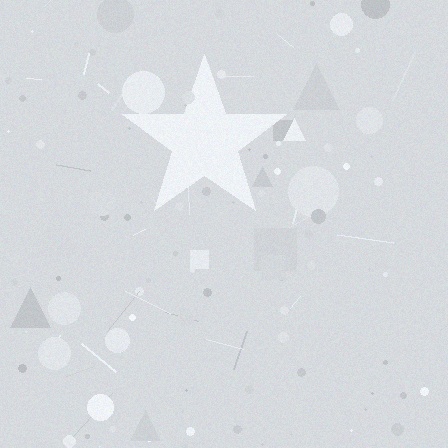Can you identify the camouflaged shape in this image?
The camouflaged shape is a star.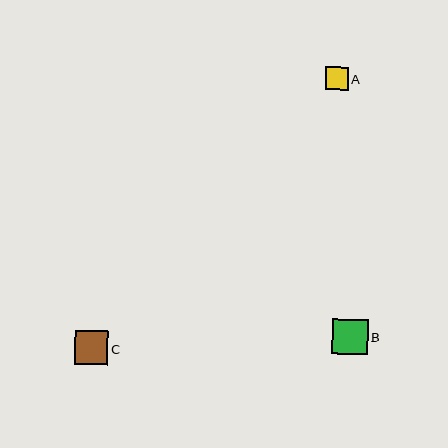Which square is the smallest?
Square A is the smallest with a size of approximately 23 pixels.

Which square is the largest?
Square B is the largest with a size of approximately 35 pixels.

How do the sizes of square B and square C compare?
Square B and square C are approximately the same size.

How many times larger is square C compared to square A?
Square C is approximately 1.5 times the size of square A.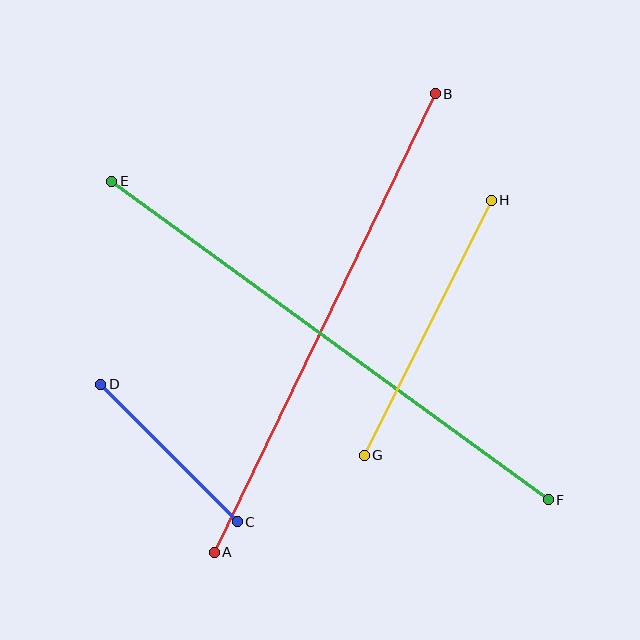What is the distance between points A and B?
The distance is approximately 509 pixels.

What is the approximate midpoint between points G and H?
The midpoint is at approximately (428, 328) pixels.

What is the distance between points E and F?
The distance is approximately 540 pixels.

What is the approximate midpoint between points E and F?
The midpoint is at approximately (330, 340) pixels.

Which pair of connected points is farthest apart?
Points E and F are farthest apart.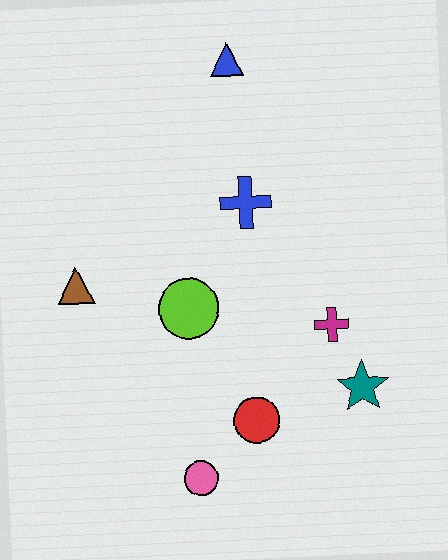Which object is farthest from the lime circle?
The blue triangle is farthest from the lime circle.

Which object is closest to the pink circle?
The red circle is closest to the pink circle.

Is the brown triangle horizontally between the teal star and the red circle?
No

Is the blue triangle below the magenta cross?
No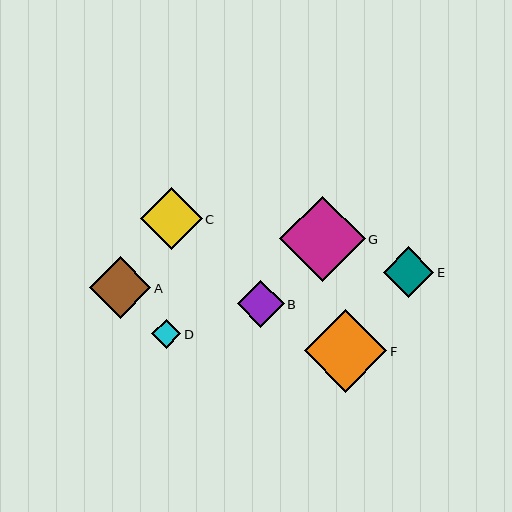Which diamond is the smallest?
Diamond D is the smallest with a size of approximately 29 pixels.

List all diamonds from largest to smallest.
From largest to smallest: G, F, C, A, E, B, D.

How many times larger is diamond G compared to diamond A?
Diamond G is approximately 1.4 times the size of diamond A.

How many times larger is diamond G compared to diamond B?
Diamond G is approximately 1.8 times the size of diamond B.